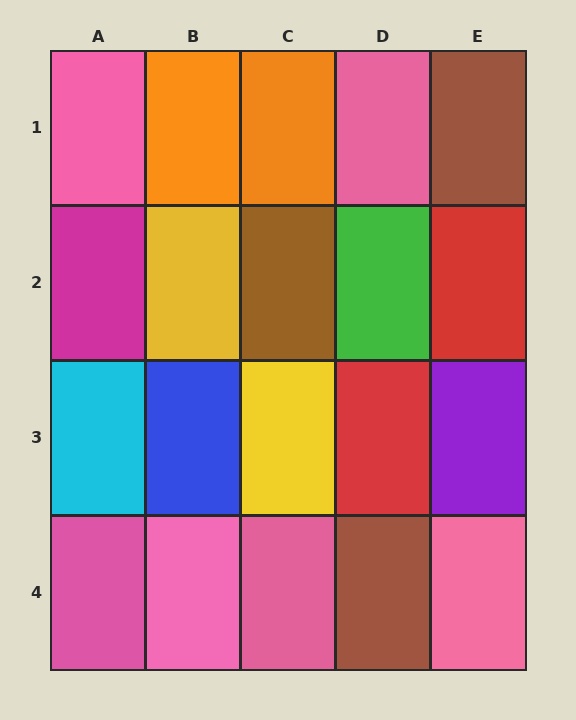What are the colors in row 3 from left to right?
Cyan, blue, yellow, red, purple.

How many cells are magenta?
1 cell is magenta.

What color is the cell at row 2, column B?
Yellow.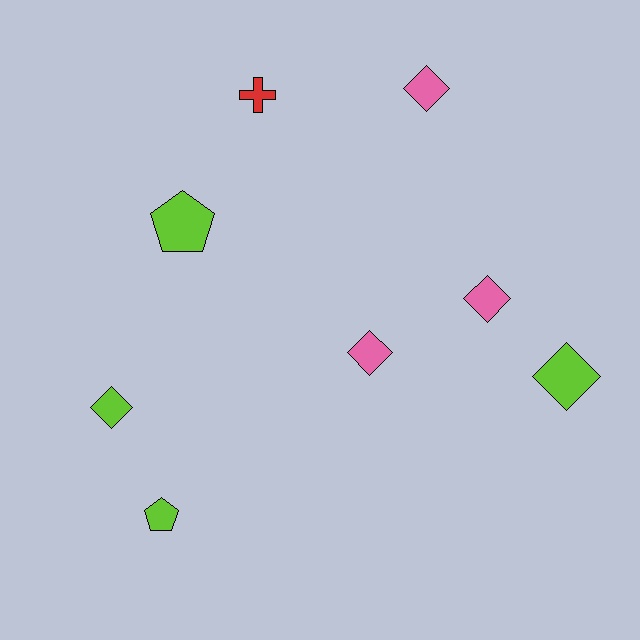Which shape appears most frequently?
Diamond, with 5 objects.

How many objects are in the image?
There are 8 objects.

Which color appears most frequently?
Lime, with 4 objects.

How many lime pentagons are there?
There are 2 lime pentagons.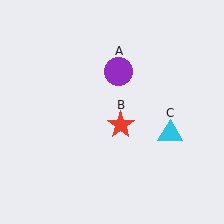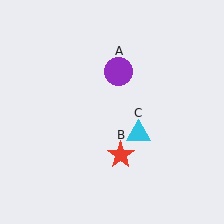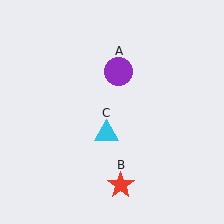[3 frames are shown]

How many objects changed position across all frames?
2 objects changed position: red star (object B), cyan triangle (object C).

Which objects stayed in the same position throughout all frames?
Purple circle (object A) remained stationary.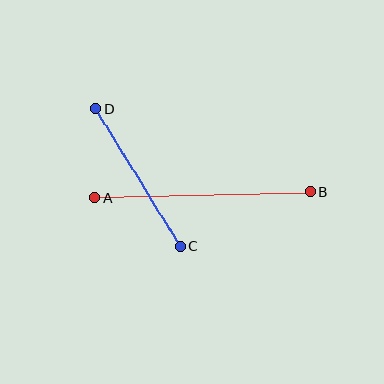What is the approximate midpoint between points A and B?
The midpoint is at approximately (202, 195) pixels.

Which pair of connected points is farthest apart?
Points A and B are farthest apart.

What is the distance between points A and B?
The distance is approximately 216 pixels.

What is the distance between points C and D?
The distance is approximately 162 pixels.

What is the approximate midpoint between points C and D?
The midpoint is at approximately (138, 178) pixels.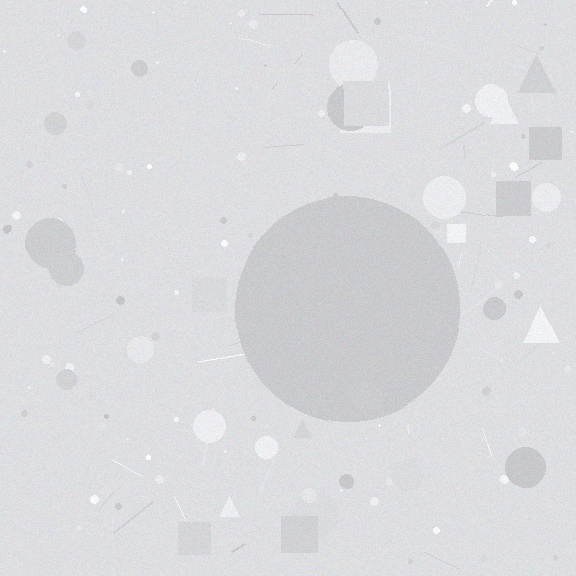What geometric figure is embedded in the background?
A circle is embedded in the background.